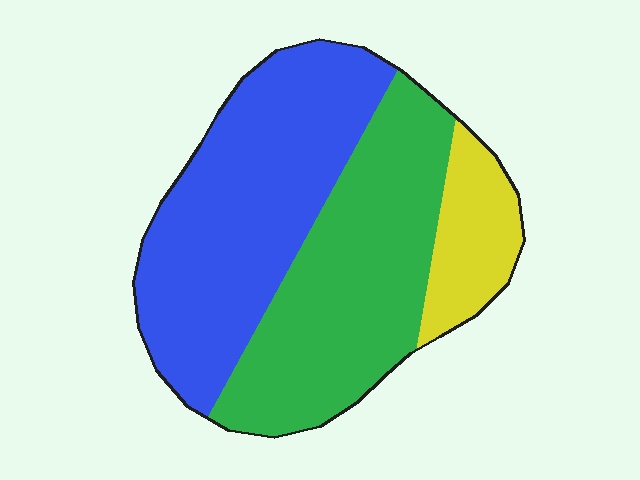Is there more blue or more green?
Blue.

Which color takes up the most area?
Blue, at roughly 45%.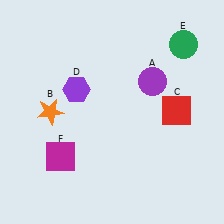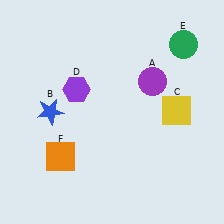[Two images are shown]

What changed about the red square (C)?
In Image 1, C is red. In Image 2, it changed to yellow.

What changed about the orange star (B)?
In Image 1, B is orange. In Image 2, it changed to blue.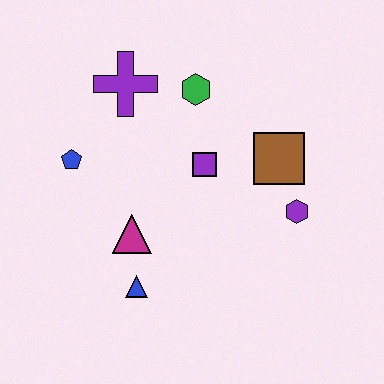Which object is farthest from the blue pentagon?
The purple hexagon is farthest from the blue pentagon.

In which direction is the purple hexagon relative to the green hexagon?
The purple hexagon is below the green hexagon.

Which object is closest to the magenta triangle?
The blue triangle is closest to the magenta triangle.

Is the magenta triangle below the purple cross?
Yes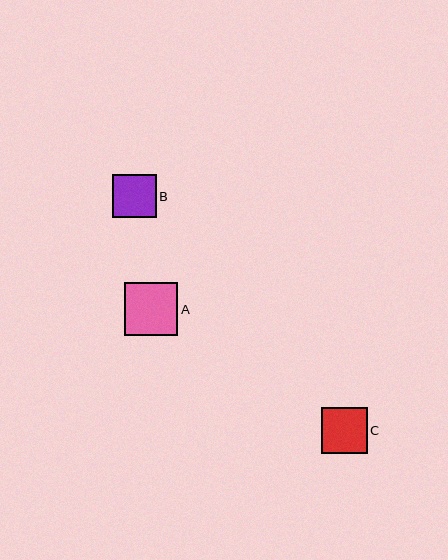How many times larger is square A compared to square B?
Square A is approximately 1.2 times the size of square B.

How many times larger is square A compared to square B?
Square A is approximately 1.2 times the size of square B.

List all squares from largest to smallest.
From largest to smallest: A, C, B.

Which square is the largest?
Square A is the largest with a size of approximately 53 pixels.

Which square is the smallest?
Square B is the smallest with a size of approximately 44 pixels.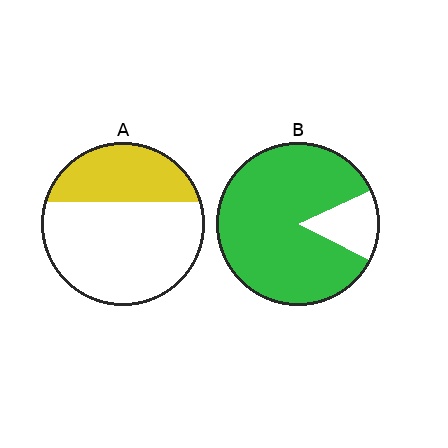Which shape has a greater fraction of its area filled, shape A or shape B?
Shape B.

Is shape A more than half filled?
No.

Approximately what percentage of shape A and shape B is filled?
A is approximately 35% and B is approximately 85%.